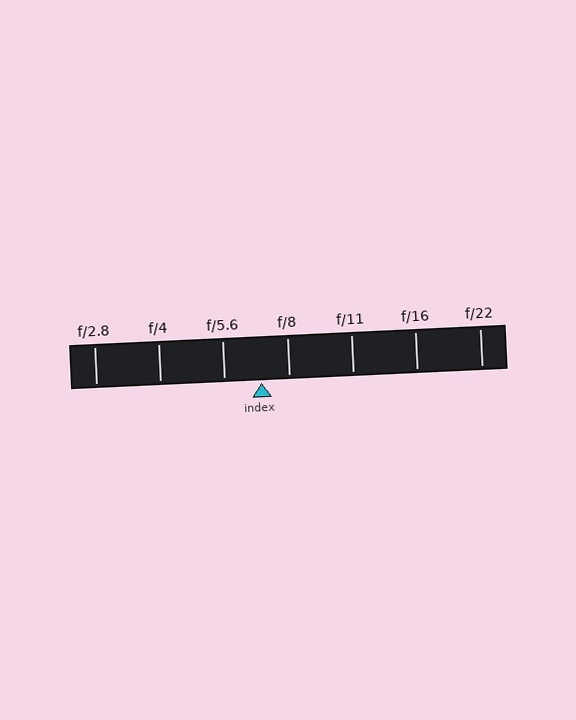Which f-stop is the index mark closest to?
The index mark is closest to f/8.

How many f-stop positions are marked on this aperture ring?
There are 7 f-stop positions marked.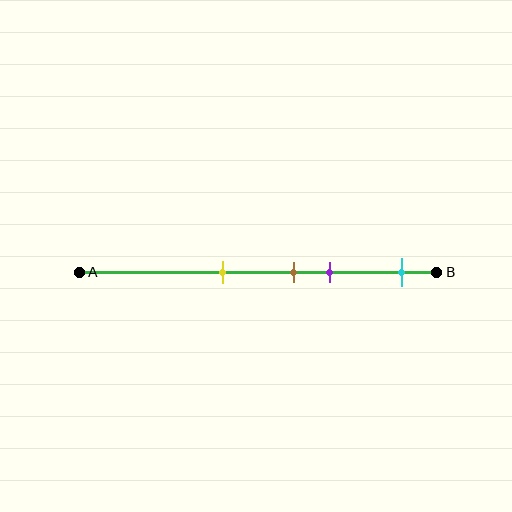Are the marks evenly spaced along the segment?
No, the marks are not evenly spaced.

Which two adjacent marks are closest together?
The brown and purple marks are the closest adjacent pair.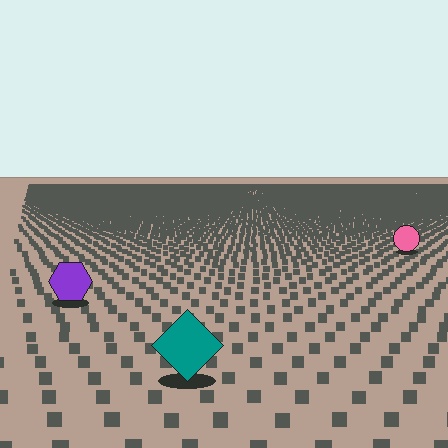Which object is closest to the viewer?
The teal diamond is closest. The texture marks near it are larger and more spread out.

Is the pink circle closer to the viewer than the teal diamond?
No. The teal diamond is closer — you can tell from the texture gradient: the ground texture is coarser near it.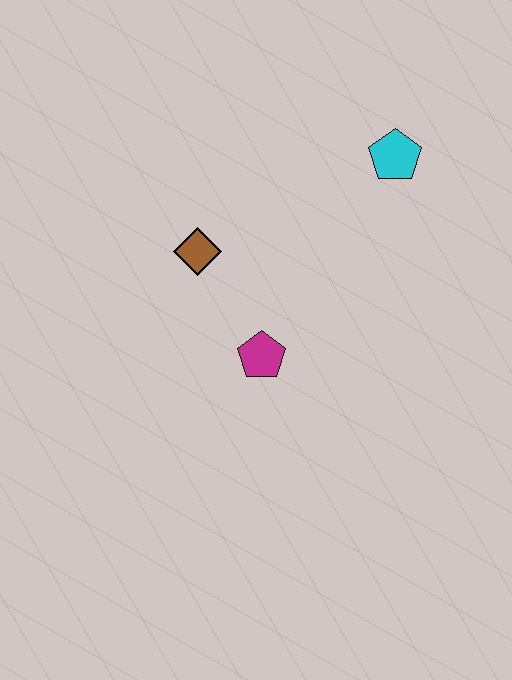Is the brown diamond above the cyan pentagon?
No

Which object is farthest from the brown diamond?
The cyan pentagon is farthest from the brown diamond.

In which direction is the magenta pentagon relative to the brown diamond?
The magenta pentagon is below the brown diamond.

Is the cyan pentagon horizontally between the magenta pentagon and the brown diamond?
No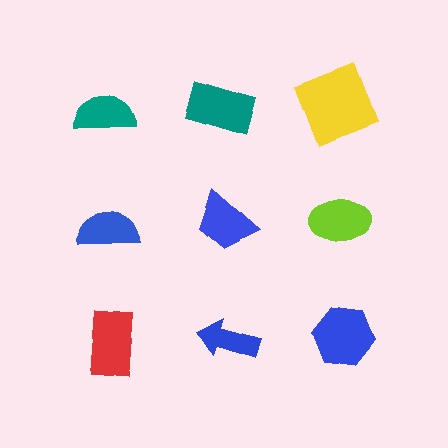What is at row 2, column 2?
A blue trapezoid.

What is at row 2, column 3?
A lime ellipse.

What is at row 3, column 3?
A blue hexagon.